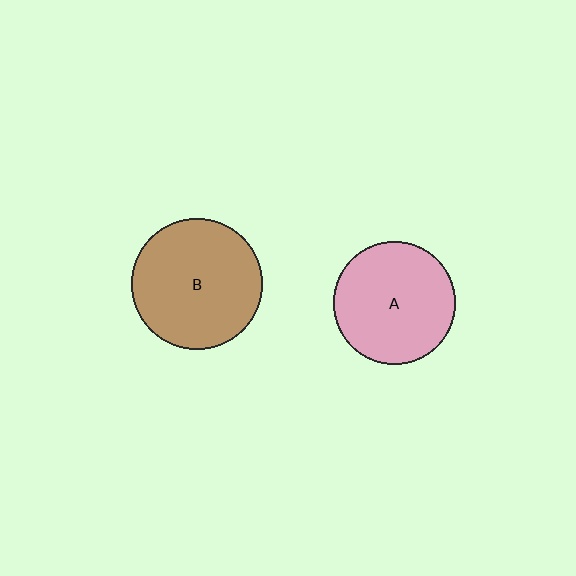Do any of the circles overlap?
No, none of the circles overlap.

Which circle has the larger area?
Circle B (brown).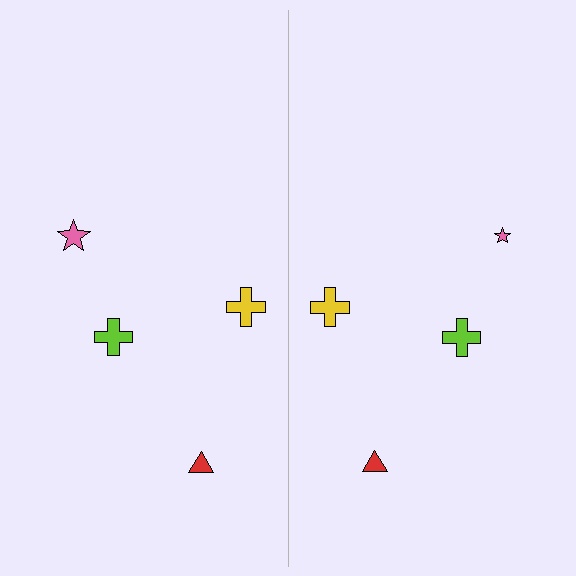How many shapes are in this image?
There are 8 shapes in this image.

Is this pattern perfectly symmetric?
No, the pattern is not perfectly symmetric. The pink star on the right side has a different size than its mirror counterpart.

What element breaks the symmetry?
The pink star on the right side has a different size than its mirror counterpart.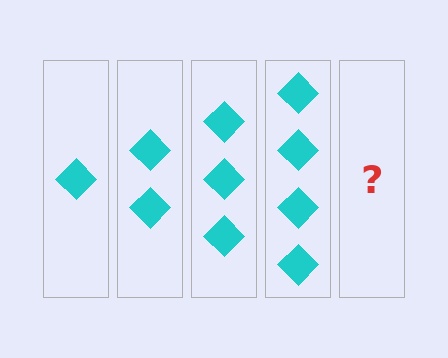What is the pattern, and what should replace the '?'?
The pattern is that each step adds one more diamond. The '?' should be 5 diamonds.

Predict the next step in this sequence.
The next step is 5 diamonds.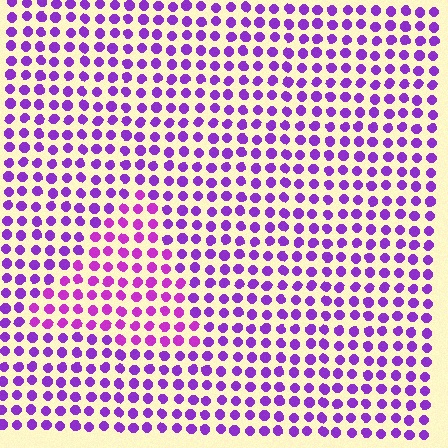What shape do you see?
I see a triangle.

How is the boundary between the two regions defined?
The boundary is defined purely by a slight shift in hue (about 22 degrees). Spacing, size, and orientation are identical on both sides.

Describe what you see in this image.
The image is filled with small purple elements in a uniform arrangement. A triangle-shaped region is visible where the elements are tinted to a slightly different hue, forming a subtle color boundary.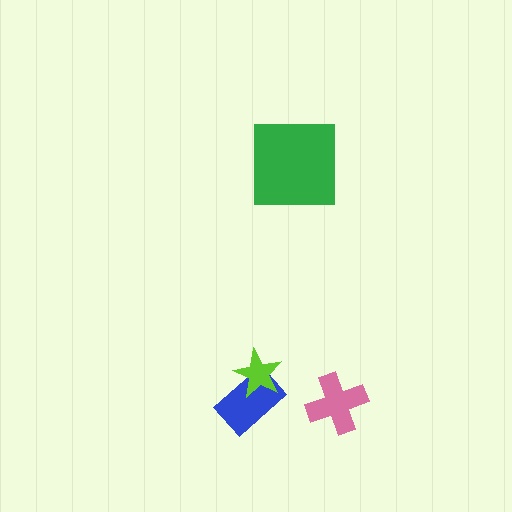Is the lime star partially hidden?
No, no other shape covers it.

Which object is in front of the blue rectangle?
The lime star is in front of the blue rectangle.